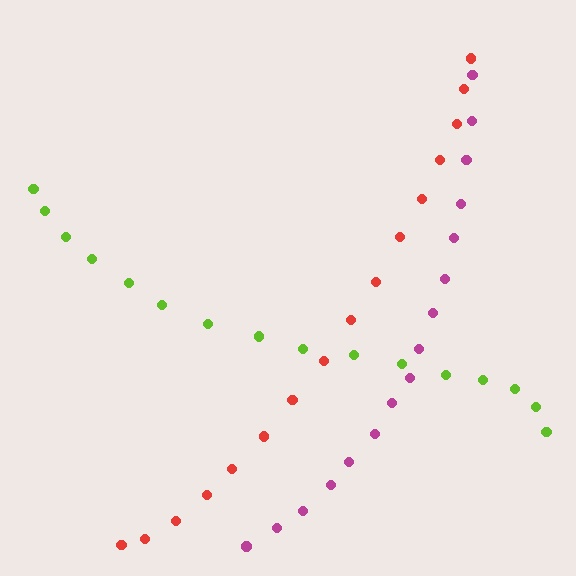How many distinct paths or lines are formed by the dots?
There are 3 distinct paths.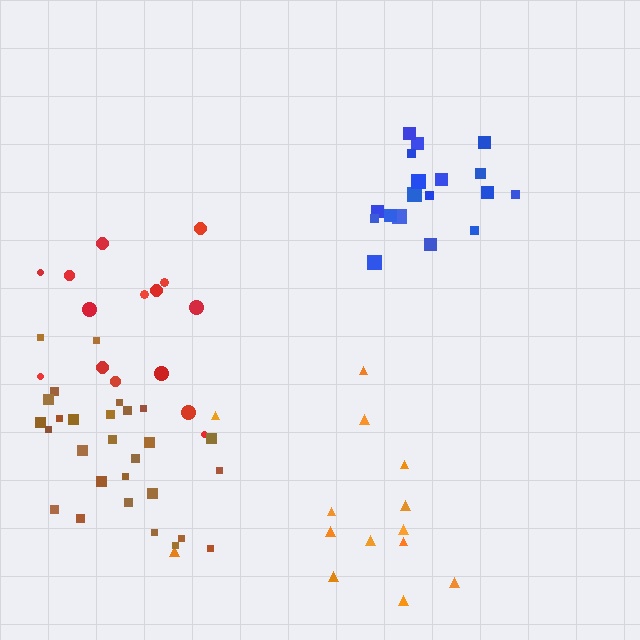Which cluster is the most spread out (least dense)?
Orange.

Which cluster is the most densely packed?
Blue.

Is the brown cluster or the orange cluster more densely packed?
Brown.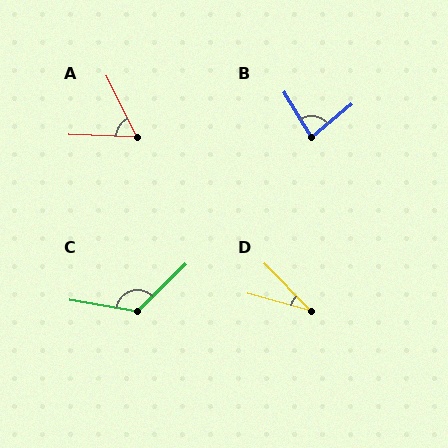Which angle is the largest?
C, at approximately 126 degrees.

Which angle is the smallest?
D, at approximately 30 degrees.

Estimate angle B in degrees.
Approximately 82 degrees.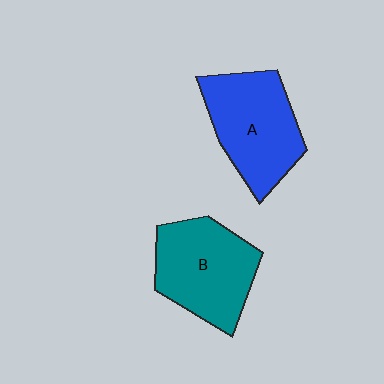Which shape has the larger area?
Shape A (blue).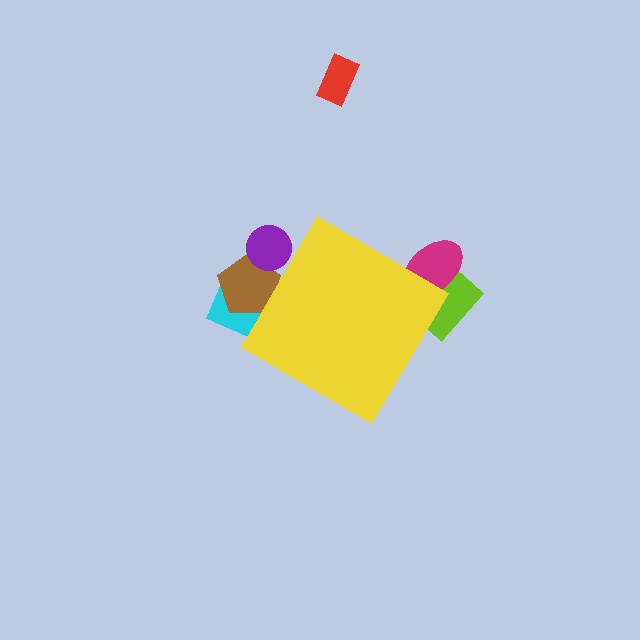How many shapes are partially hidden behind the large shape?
5 shapes are partially hidden.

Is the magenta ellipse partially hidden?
Yes, the magenta ellipse is partially hidden behind the yellow diamond.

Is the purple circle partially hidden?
Yes, the purple circle is partially hidden behind the yellow diamond.